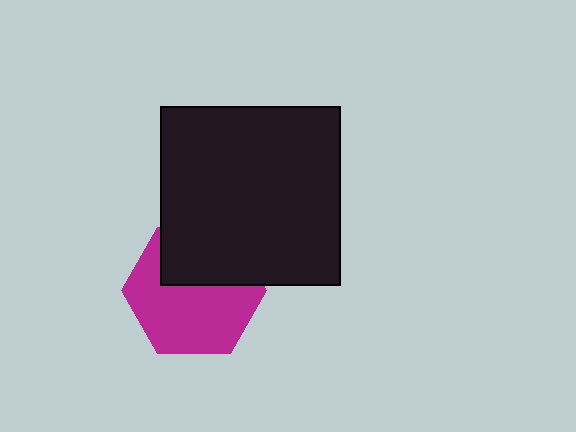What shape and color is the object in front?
The object in front is a black square.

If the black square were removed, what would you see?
You would see the complete magenta hexagon.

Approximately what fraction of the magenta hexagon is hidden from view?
Roughly 37% of the magenta hexagon is hidden behind the black square.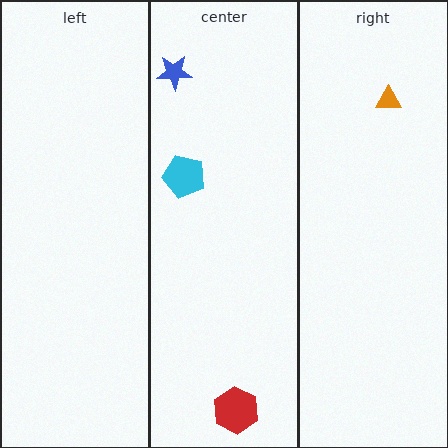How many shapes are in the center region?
3.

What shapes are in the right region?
The orange triangle.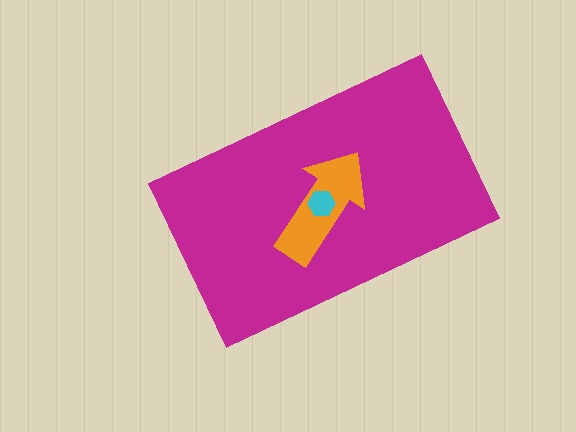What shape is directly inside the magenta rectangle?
The orange arrow.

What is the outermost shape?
The magenta rectangle.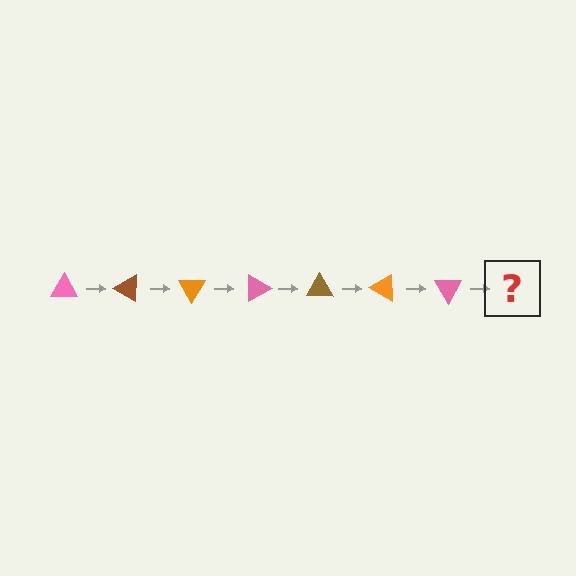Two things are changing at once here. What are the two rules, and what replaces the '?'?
The two rules are that it rotates 30 degrees each step and the color cycles through pink, brown, and orange. The '?' should be a brown triangle, rotated 210 degrees from the start.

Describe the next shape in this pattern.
It should be a brown triangle, rotated 210 degrees from the start.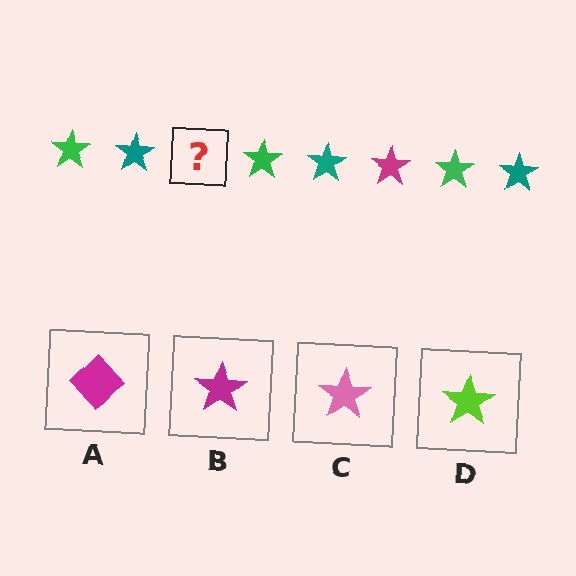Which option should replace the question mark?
Option B.